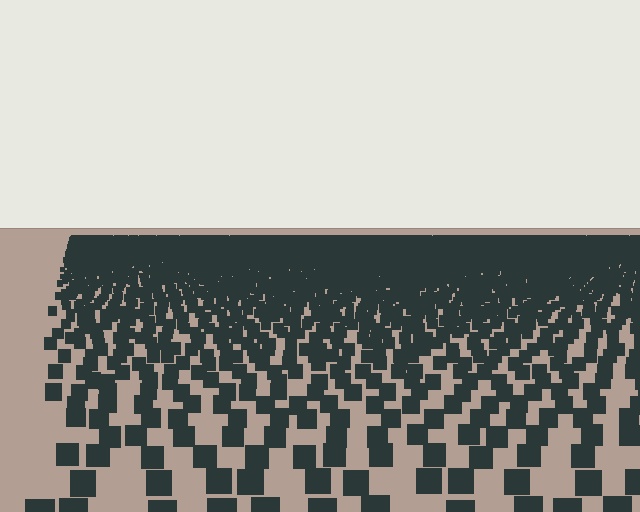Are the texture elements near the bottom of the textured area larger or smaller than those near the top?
Larger. Near the bottom, elements are closer to the viewer and appear at a bigger on-screen size.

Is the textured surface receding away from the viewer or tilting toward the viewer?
The surface is receding away from the viewer. Texture elements get smaller and denser toward the top.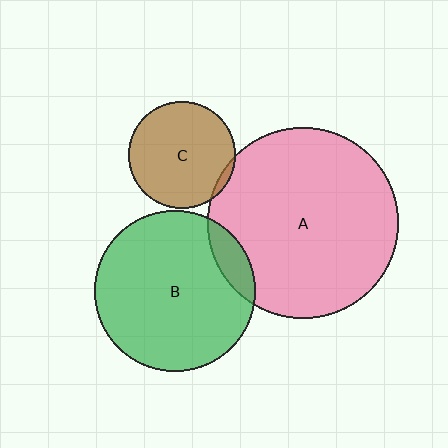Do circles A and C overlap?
Yes.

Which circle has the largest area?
Circle A (pink).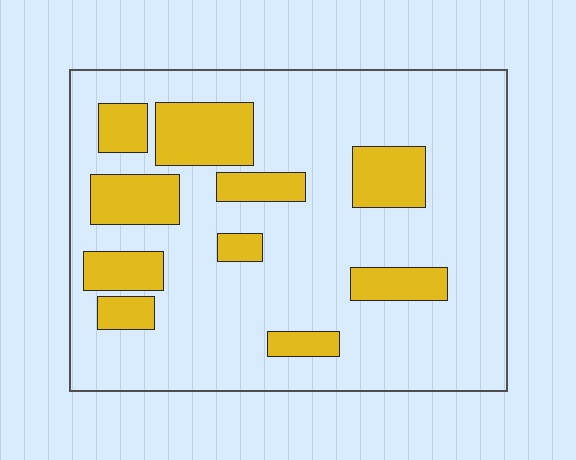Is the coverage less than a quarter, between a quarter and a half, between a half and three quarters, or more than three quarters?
Less than a quarter.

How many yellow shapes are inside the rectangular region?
10.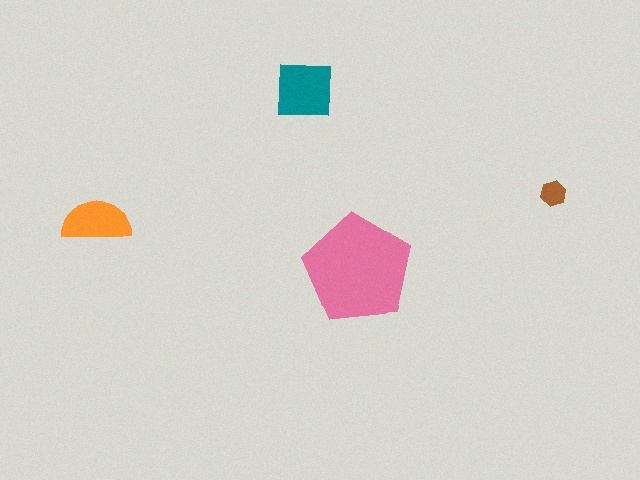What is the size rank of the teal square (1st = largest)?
2nd.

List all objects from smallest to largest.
The brown hexagon, the orange semicircle, the teal square, the pink pentagon.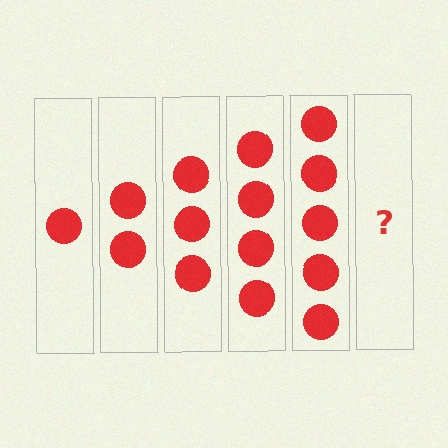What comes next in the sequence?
The next element should be 6 circles.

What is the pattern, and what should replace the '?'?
The pattern is that each step adds one more circle. The '?' should be 6 circles.